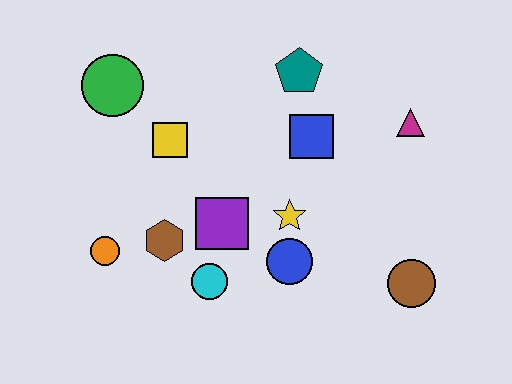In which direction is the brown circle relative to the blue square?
The brown circle is below the blue square.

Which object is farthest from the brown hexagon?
The magenta triangle is farthest from the brown hexagon.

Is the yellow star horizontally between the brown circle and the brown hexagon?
Yes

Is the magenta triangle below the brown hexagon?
No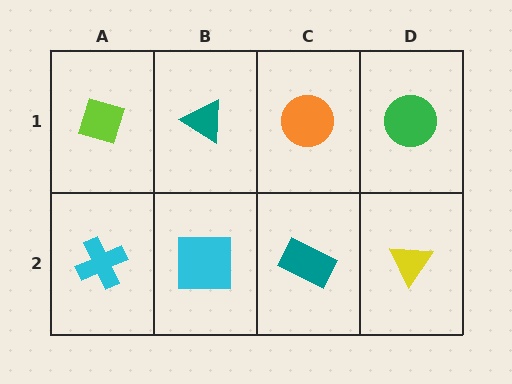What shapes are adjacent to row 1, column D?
A yellow triangle (row 2, column D), an orange circle (row 1, column C).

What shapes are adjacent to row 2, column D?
A green circle (row 1, column D), a teal rectangle (row 2, column C).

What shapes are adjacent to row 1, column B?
A cyan square (row 2, column B), a lime diamond (row 1, column A), an orange circle (row 1, column C).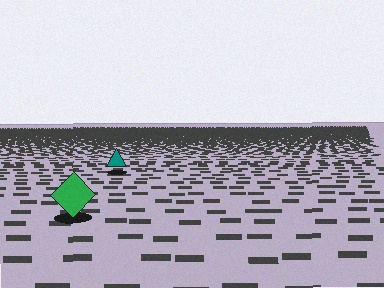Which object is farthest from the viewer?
The teal triangle is farthest from the viewer. It appears smaller and the ground texture around it is denser.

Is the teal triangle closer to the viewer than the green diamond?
No. The green diamond is closer — you can tell from the texture gradient: the ground texture is coarser near it.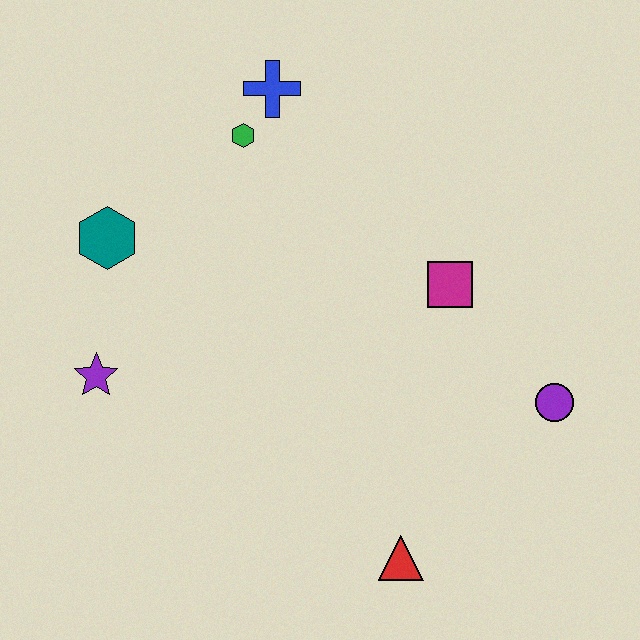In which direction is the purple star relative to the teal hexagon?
The purple star is below the teal hexagon.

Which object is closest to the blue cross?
The green hexagon is closest to the blue cross.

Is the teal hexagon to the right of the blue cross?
No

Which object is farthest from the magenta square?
The purple star is farthest from the magenta square.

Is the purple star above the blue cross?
No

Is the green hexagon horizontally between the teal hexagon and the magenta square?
Yes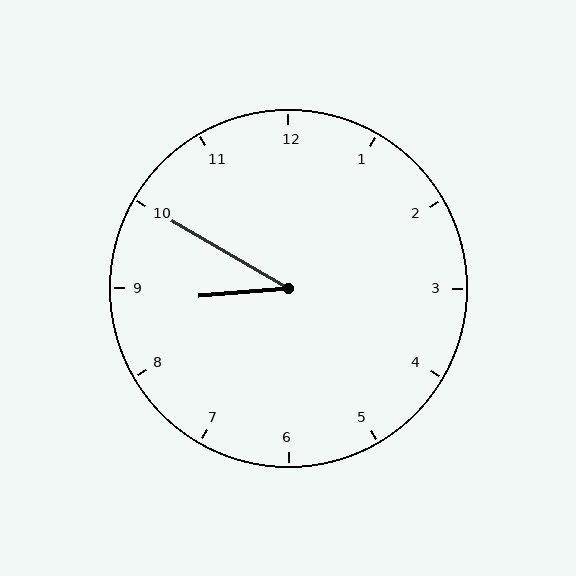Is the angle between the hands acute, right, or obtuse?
It is acute.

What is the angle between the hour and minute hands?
Approximately 35 degrees.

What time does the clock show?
8:50.